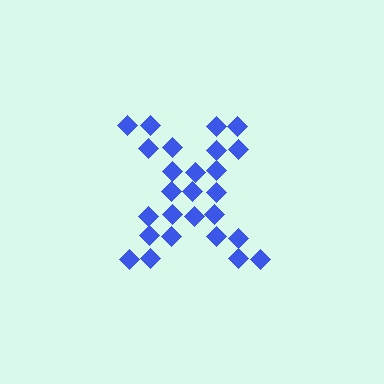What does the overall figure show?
The overall figure shows the letter X.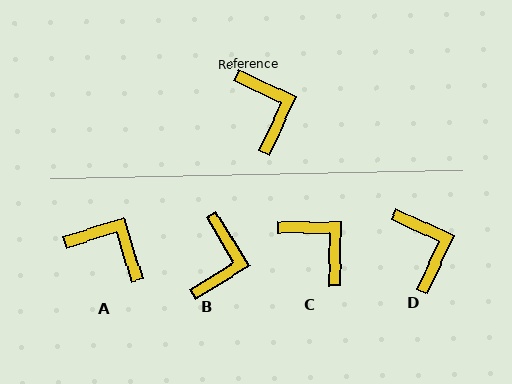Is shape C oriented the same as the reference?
No, it is off by about 24 degrees.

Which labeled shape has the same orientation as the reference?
D.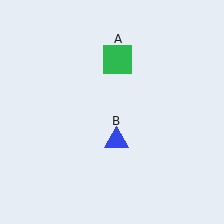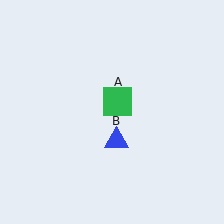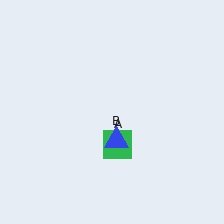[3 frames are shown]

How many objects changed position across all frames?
1 object changed position: green square (object A).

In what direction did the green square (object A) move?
The green square (object A) moved down.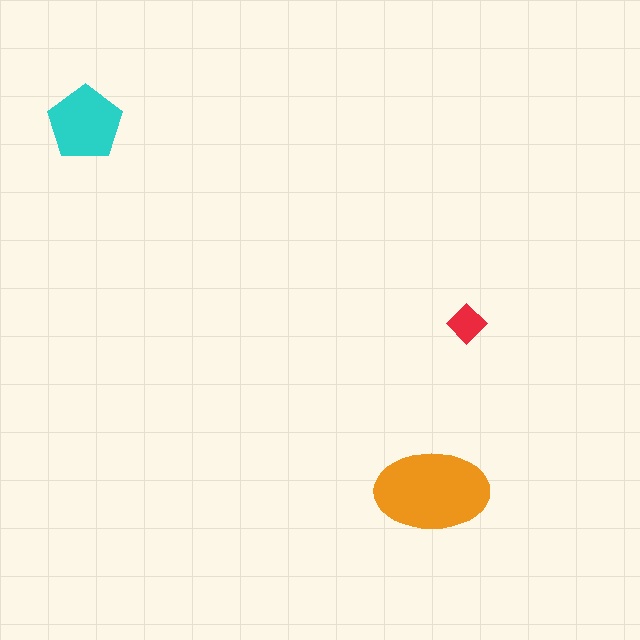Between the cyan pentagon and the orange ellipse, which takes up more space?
The orange ellipse.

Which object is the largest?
The orange ellipse.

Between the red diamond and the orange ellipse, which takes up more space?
The orange ellipse.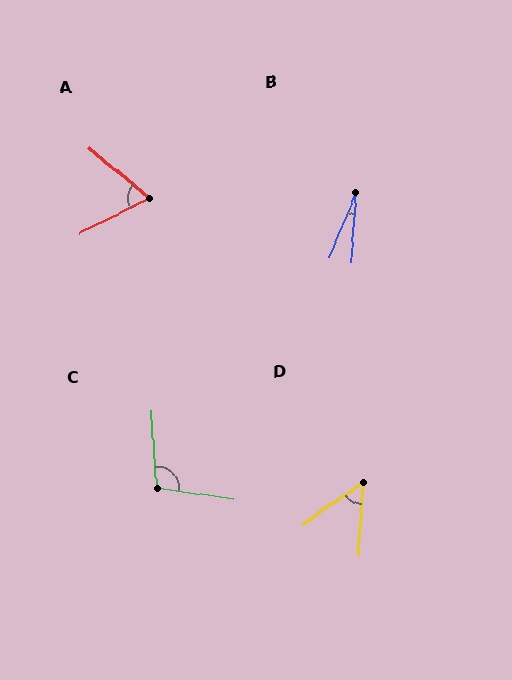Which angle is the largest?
C, at approximately 102 degrees.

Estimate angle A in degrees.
Approximately 66 degrees.